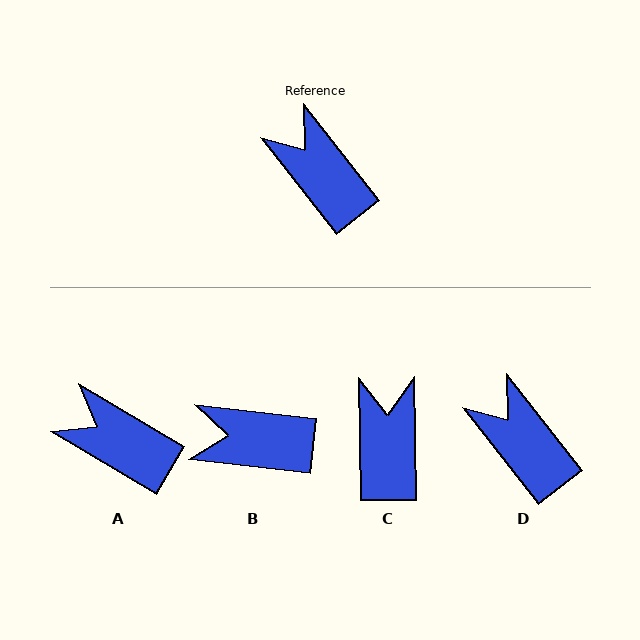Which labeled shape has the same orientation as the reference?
D.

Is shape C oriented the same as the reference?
No, it is off by about 37 degrees.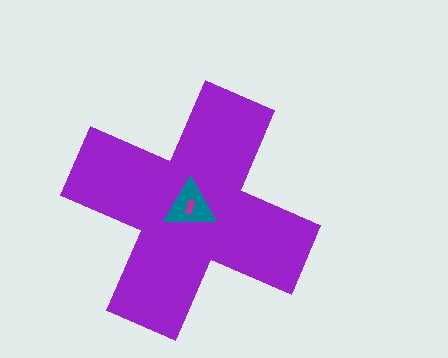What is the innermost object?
The magenta arrow.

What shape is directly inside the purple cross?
The teal triangle.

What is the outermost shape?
The purple cross.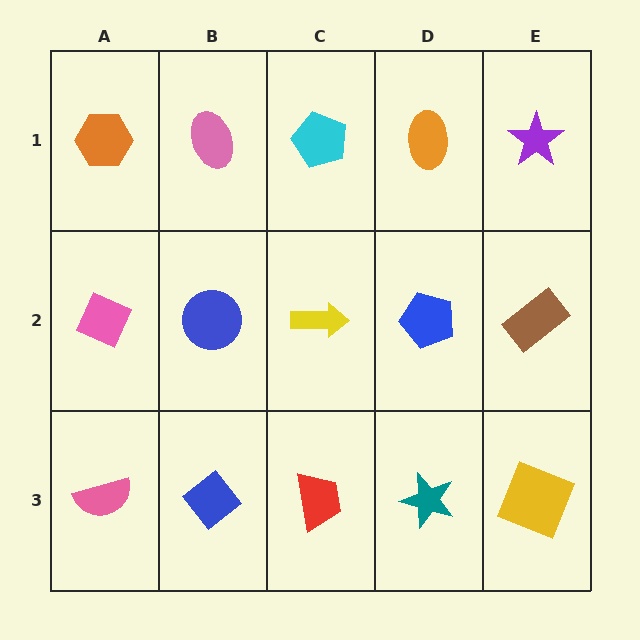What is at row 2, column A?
A pink diamond.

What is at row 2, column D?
A blue pentagon.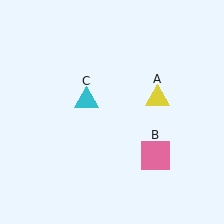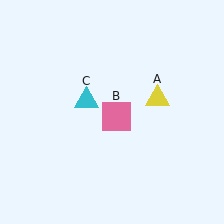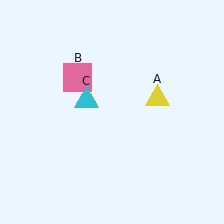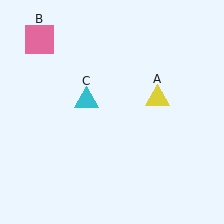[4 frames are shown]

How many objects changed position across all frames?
1 object changed position: pink square (object B).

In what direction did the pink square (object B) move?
The pink square (object B) moved up and to the left.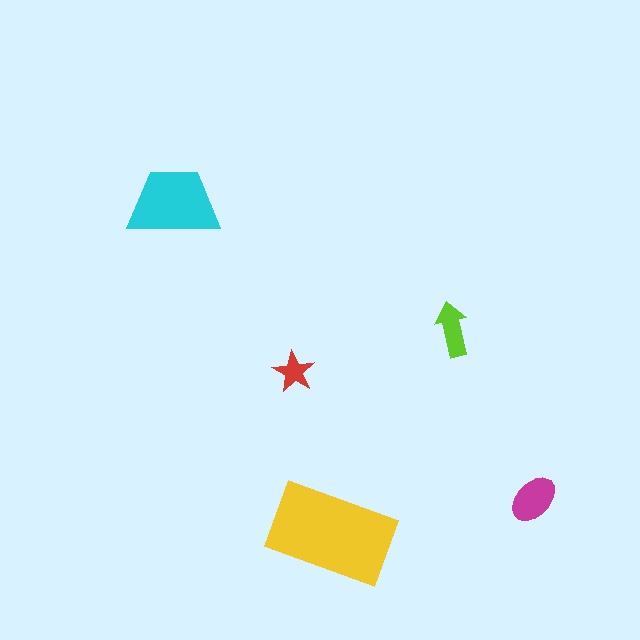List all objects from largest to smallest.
The yellow rectangle, the cyan trapezoid, the magenta ellipse, the lime arrow, the red star.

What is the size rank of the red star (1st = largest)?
5th.